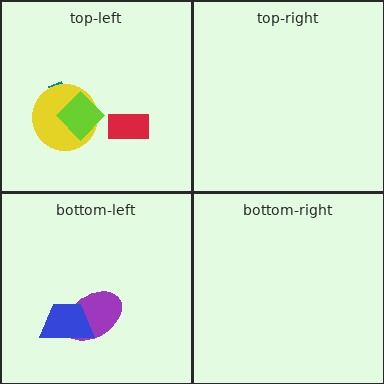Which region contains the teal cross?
The top-left region.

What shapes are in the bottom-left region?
The purple ellipse, the blue trapezoid.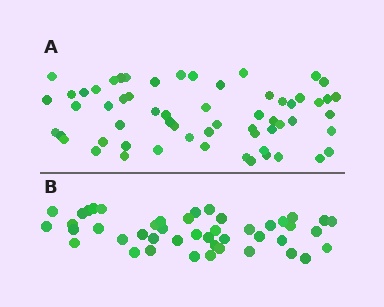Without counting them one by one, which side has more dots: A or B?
Region A (the top region) has more dots.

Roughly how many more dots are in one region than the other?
Region A has approximately 15 more dots than region B.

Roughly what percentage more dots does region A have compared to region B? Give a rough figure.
About 35% more.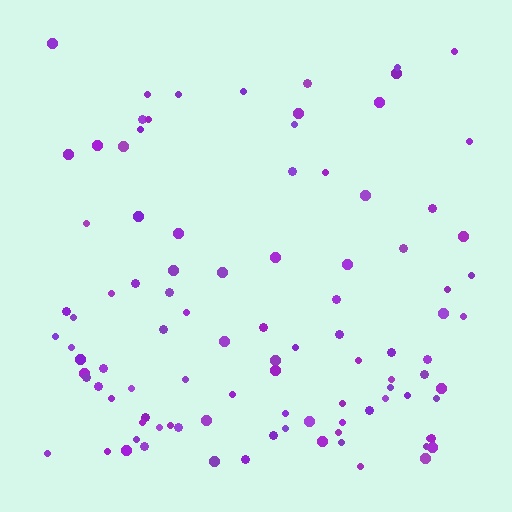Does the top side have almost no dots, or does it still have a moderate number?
Still a moderate number, just noticeably fewer than the bottom.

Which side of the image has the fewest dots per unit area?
The top.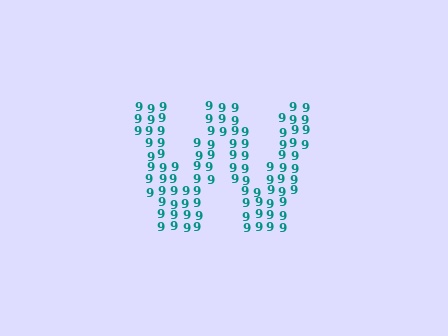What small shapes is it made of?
It is made of small digit 9's.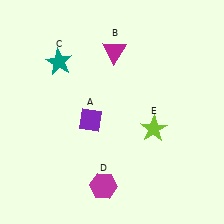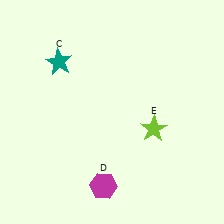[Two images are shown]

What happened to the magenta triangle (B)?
The magenta triangle (B) was removed in Image 2. It was in the top-right area of Image 1.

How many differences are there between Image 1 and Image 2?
There are 2 differences between the two images.